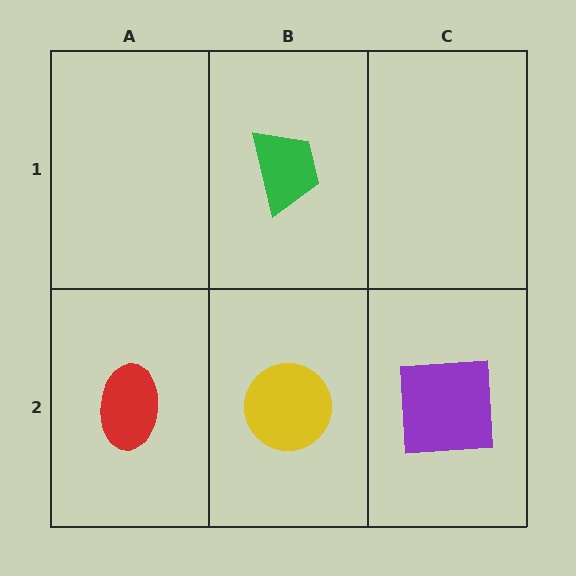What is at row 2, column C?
A purple square.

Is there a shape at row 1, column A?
No, that cell is empty.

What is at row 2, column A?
A red ellipse.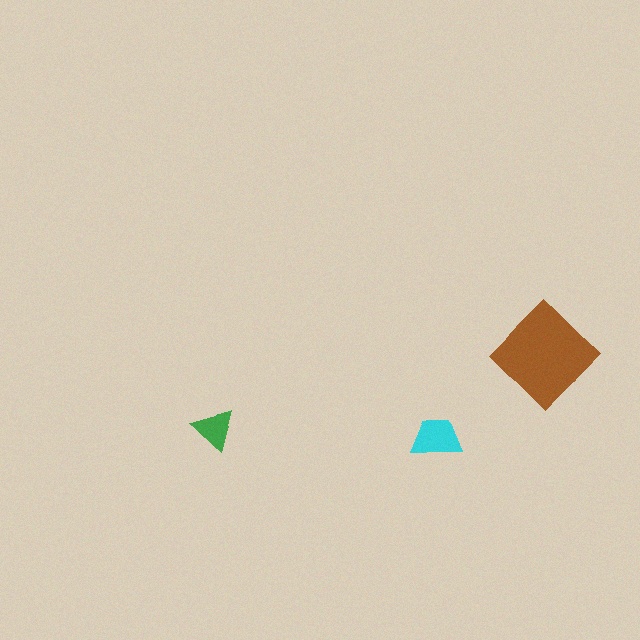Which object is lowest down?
The cyan trapezoid is bottommost.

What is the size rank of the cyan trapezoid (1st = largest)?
2nd.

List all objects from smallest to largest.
The green triangle, the cyan trapezoid, the brown diamond.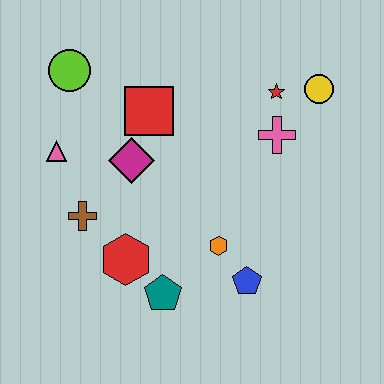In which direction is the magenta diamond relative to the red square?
The magenta diamond is below the red square.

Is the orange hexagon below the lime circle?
Yes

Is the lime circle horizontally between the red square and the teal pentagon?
No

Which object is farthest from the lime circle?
The blue pentagon is farthest from the lime circle.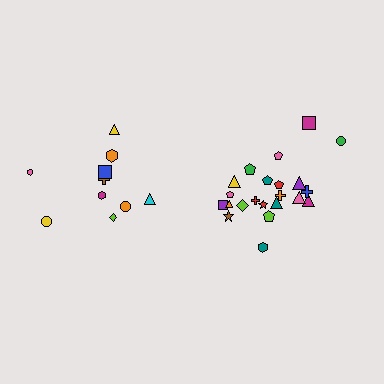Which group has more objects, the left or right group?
The right group.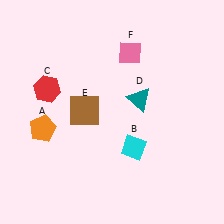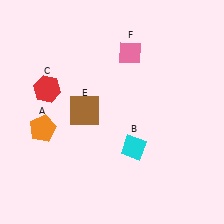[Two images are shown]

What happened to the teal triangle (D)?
The teal triangle (D) was removed in Image 2. It was in the top-right area of Image 1.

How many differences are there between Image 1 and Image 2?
There is 1 difference between the two images.